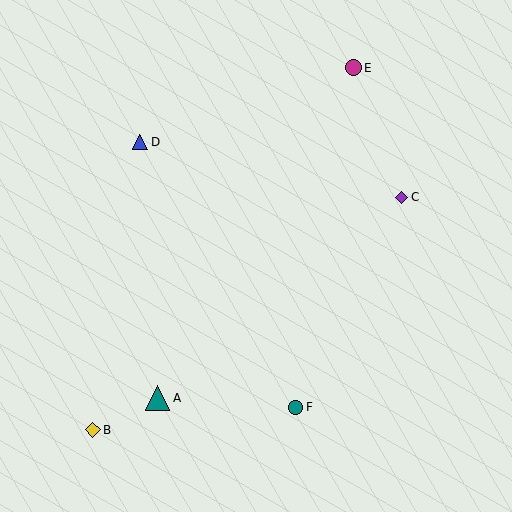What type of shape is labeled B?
Shape B is a yellow diamond.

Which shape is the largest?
The teal triangle (labeled A) is the largest.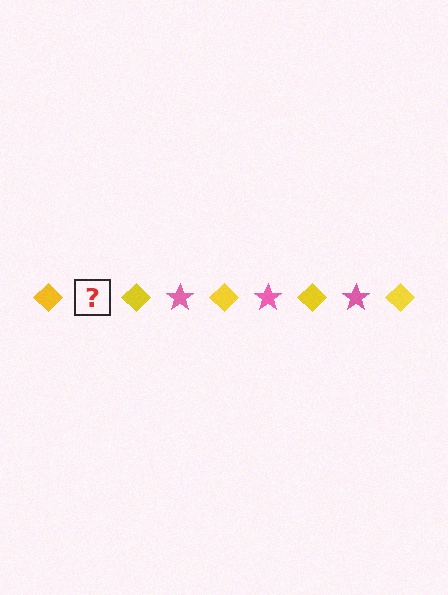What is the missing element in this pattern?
The missing element is a pink star.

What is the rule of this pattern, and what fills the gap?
The rule is that the pattern alternates between yellow diamond and pink star. The gap should be filled with a pink star.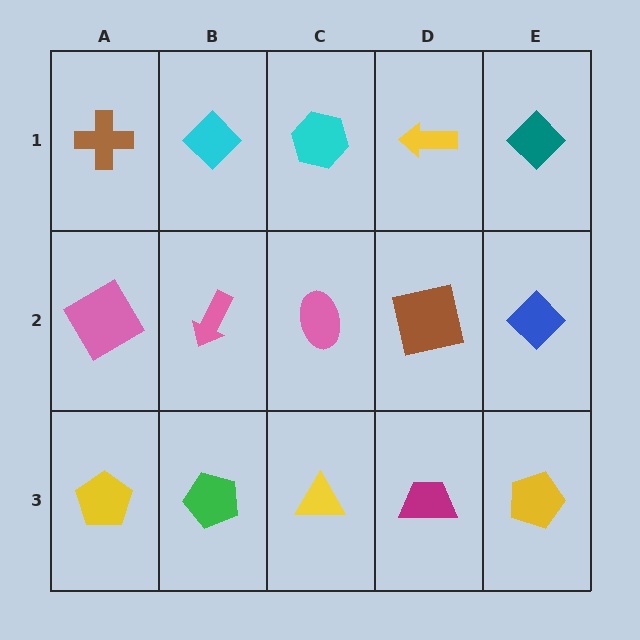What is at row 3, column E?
A yellow pentagon.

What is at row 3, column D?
A magenta trapezoid.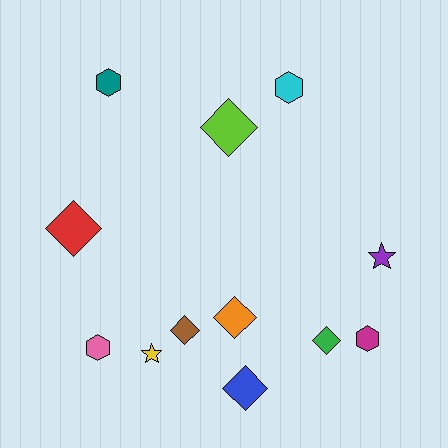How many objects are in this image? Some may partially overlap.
There are 12 objects.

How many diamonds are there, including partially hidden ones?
There are 6 diamonds.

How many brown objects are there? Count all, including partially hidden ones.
There is 1 brown object.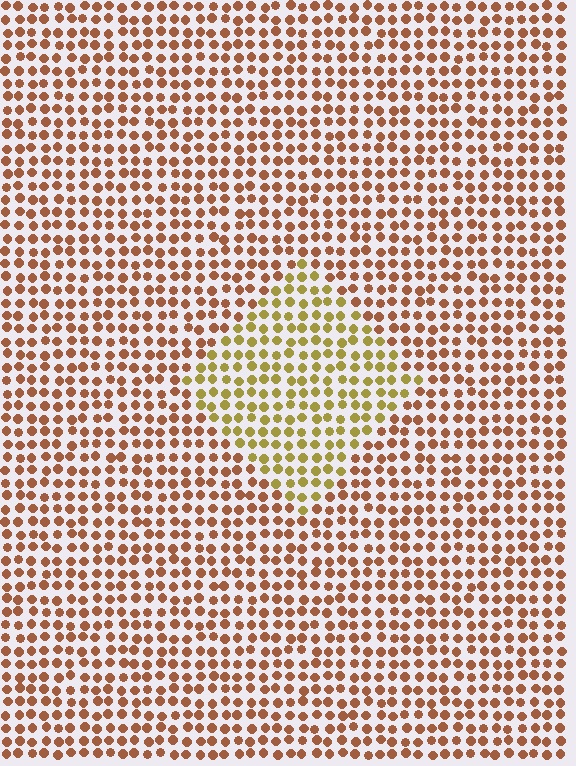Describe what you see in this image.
The image is filled with small brown elements in a uniform arrangement. A diamond-shaped region is visible where the elements are tinted to a slightly different hue, forming a subtle color boundary.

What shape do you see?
I see a diamond.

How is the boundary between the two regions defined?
The boundary is defined purely by a slight shift in hue (about 37 degrees). Spacing, size, and orientation are identical on both sides.